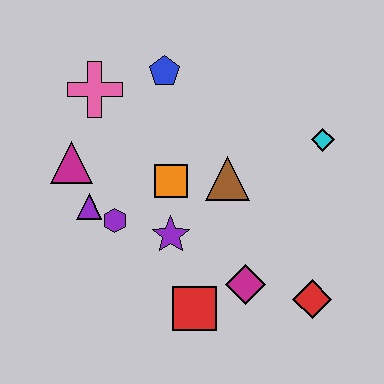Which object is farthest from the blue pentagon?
The red diamond is farthest from the blue pentagon.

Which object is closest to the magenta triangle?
The purple triangle is closest to the magenta triangle.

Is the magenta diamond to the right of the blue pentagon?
Yes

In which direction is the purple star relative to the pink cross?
The purple star is below the pink cross.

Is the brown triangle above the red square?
Yes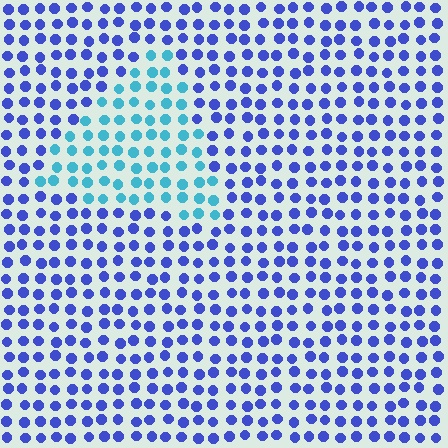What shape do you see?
I see a triangle.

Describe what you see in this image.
The image is filled with small blue elements in a uniform arrangement. A triangle-shaped region is visible where the elements are tinted to a slightly different hue, forming a subtle color boundary.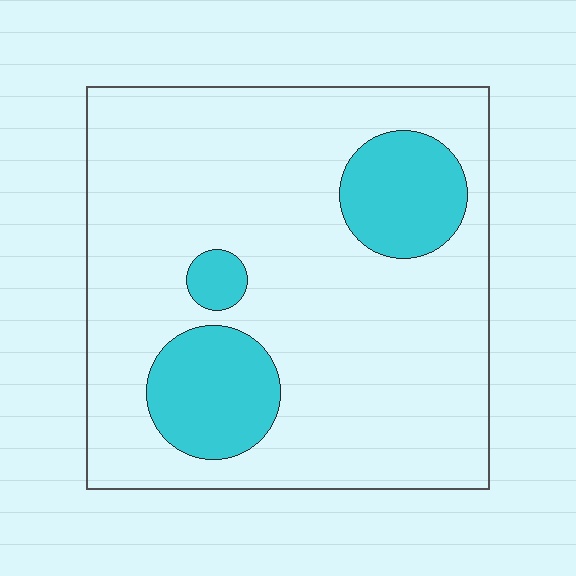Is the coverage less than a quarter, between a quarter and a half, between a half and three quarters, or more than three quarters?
Less than a quarter.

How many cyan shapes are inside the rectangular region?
3.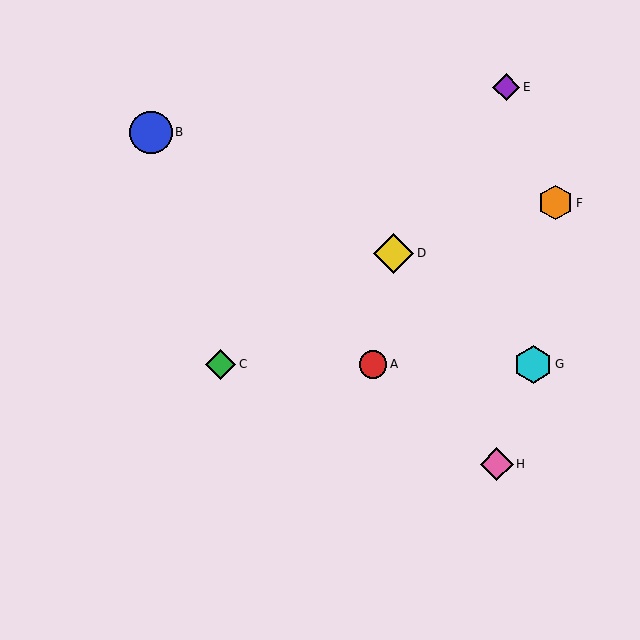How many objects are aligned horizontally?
3 objects (A, C, G) are aligned horizontally.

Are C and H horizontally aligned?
No, C is at y≈364 and H is at y≈464.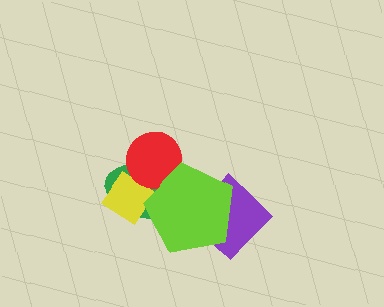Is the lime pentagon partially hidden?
No, no other shape covers it.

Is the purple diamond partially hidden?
Yes, it is partially covered by another shape.